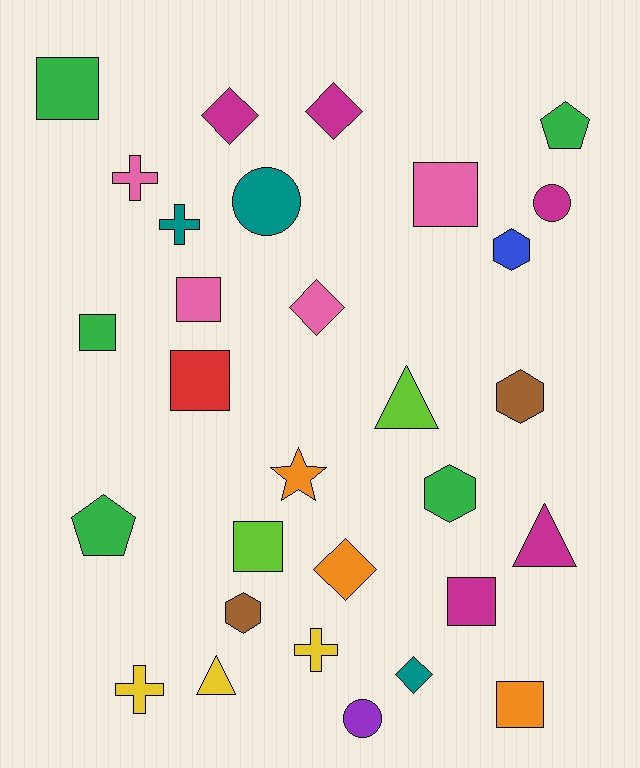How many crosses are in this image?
There are 4 crosses.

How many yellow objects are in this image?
There are 3 yellow objects.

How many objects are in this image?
There are 30 objects.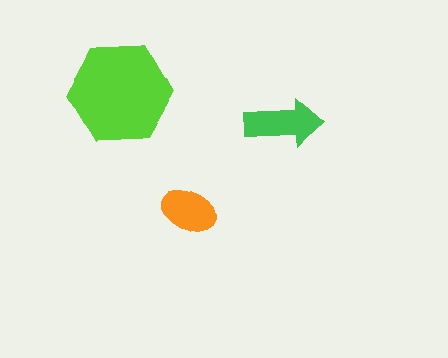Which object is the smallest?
The orange ellipse.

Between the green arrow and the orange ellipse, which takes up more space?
The green arrow.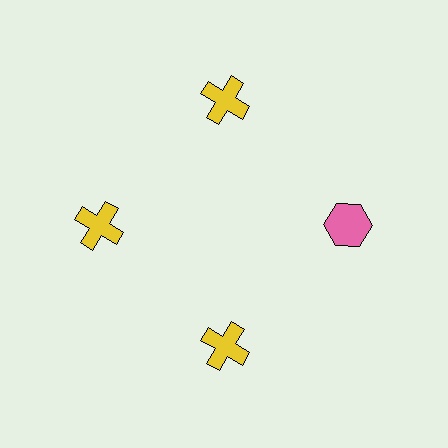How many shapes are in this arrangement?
There are 4 shapes arranged in a ring pattern.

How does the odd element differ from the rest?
It differs in both color (pink instead of yellow) and shape (hexagon instead of cross).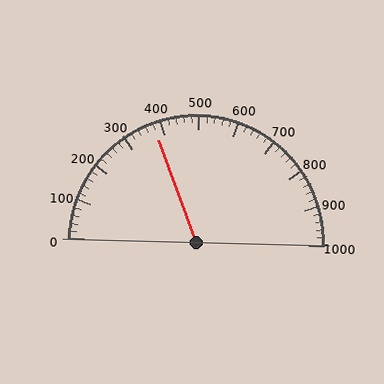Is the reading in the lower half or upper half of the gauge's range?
The reading is in the lower half of the range (0 to 1000).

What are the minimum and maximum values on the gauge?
The gauge ranges from 0 to 1000.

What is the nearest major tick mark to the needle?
The nearest major tick mark is 400.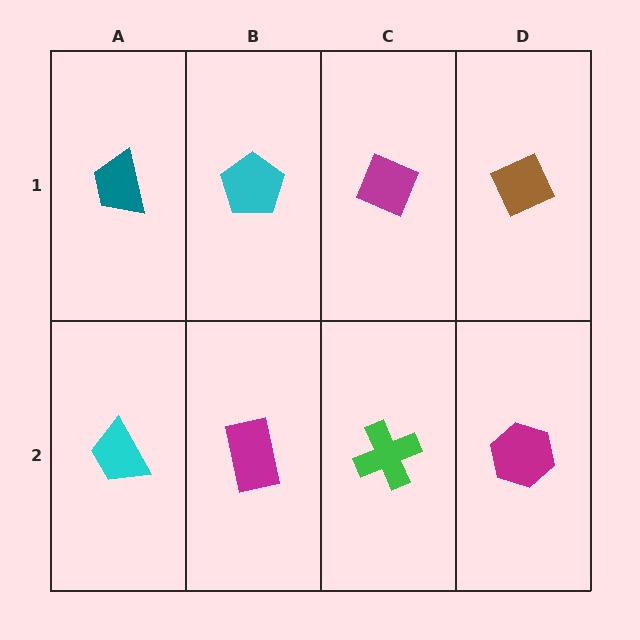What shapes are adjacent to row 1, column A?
A cyan trapezoid (row 2, column A), a cyan pentagon (row 1, column B).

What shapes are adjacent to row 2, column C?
A magenta diamond (row 1, column C), a magenta rectangle (row 2, column B), a magenta hexagon (row 2, column D).